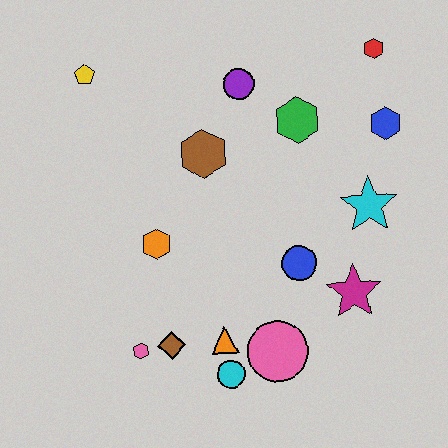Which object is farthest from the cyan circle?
The red hexagon is farthest from the cyan circle.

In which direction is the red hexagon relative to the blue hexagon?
The red hexagon is above the blue hexagon.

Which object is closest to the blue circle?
The magenta star is closest to the blue circle.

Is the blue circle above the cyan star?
No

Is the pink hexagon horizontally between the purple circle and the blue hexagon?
No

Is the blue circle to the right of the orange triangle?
Yes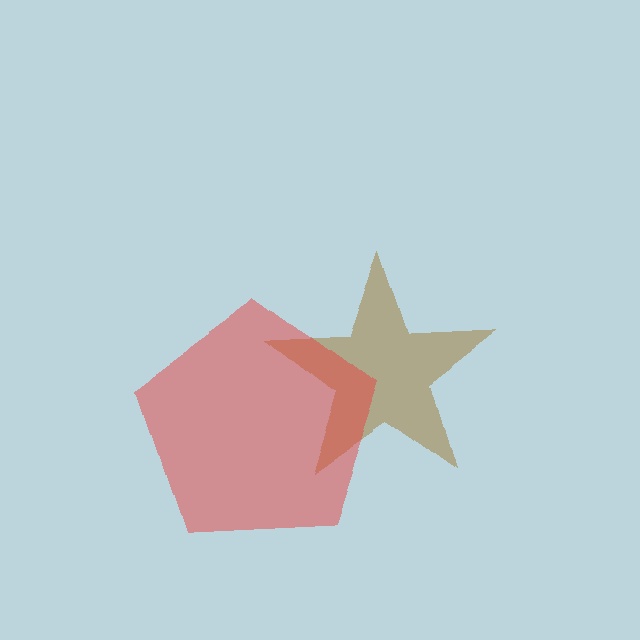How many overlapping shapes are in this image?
There are 2 overlapping shapes in the image.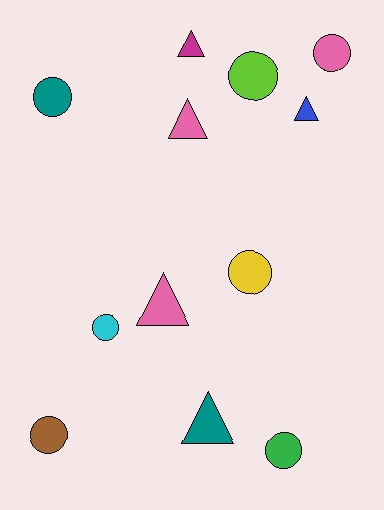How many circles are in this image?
There are 7 circles.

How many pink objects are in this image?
There are 3 pink objects.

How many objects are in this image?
There are 12 objects.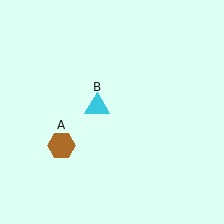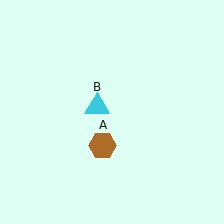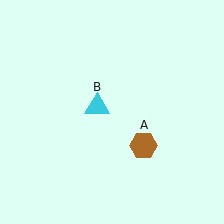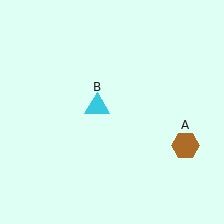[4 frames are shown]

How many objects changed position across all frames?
1 object changed position: brown hexagon (object A).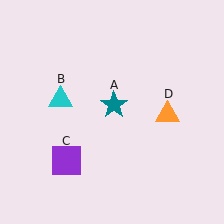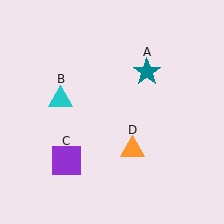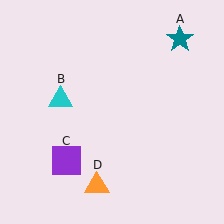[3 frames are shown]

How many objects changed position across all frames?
2 objects changed position: teal star (object A), orange triangle (object D).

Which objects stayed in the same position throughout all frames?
Cyan triangle (object B) and purple square (object C) remained stationary.